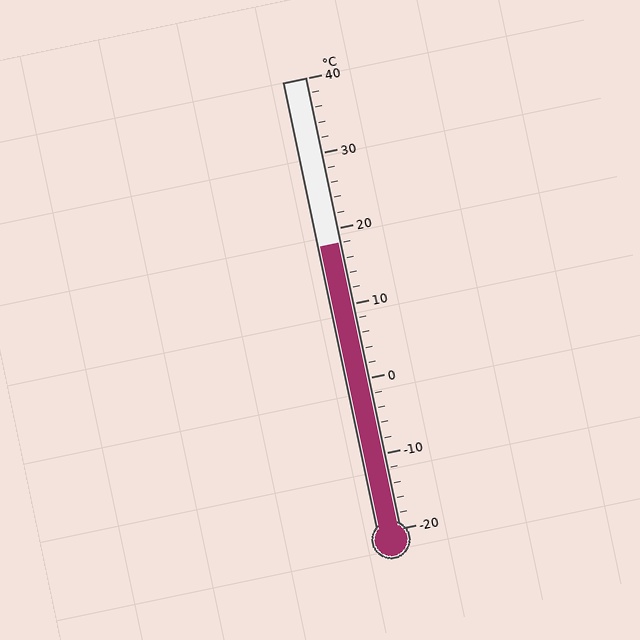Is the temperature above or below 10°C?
The temperature is above 10°C.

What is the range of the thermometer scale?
The thermometer scale ranges from -20°C to 40°C.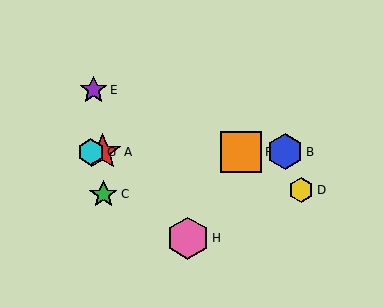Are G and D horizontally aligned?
No, G is at y≈152 and D is at y≈190.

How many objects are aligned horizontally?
4 objects (A, B, F, G) are aligned horizontally.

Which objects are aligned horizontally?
Objects A, B, F, G are aligned horizontally.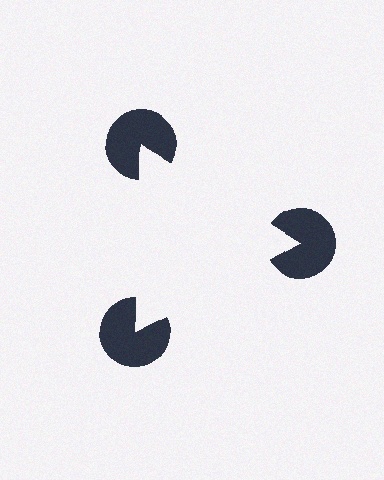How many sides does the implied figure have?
3 sides.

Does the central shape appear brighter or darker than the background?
It typically appears slightly brighter than the background, even though no actual brightness change is drawn.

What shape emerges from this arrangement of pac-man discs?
An illusory triangle — its edges are inferred from the aligned wedge cuts in the pac-man discs, not physically drawn.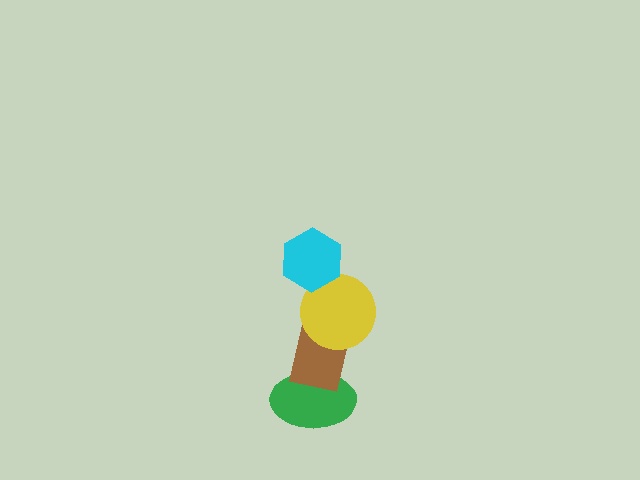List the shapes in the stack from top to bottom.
From top to bottom: the cyan hexagon, the yellow circle, the brown rectangle, the green ellipse.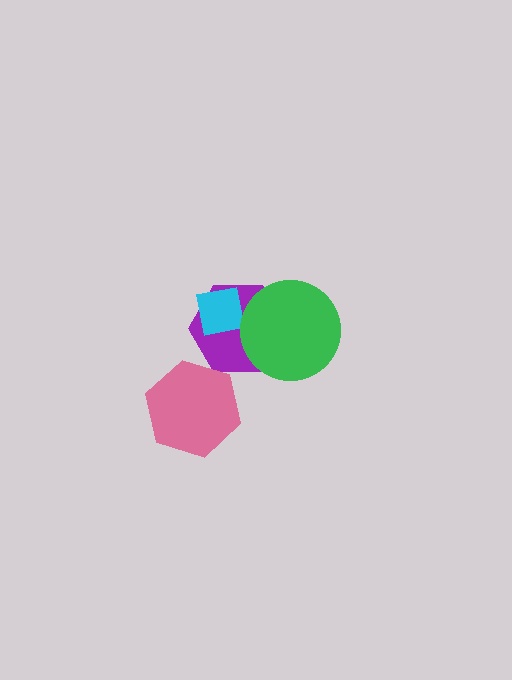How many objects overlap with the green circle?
1 object overlaps with the green circle.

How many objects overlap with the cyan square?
1 object overlaps with the cyan square.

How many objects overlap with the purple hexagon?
2 objects overlap with the purple hexagon.